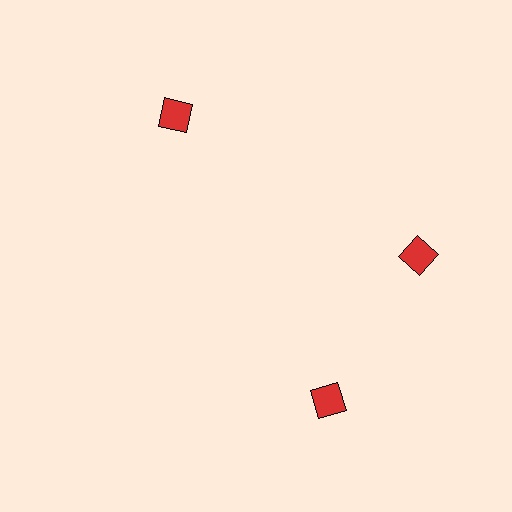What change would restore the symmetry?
The symmetry would be restored by rotating it back into even spacing with its neighbors so that all 3 diamonds sit at equal angles and equal distance from the center.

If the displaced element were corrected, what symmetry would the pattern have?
It would have 3-fold rotational symmetry — the pattern would map onto itself every 120 degrees.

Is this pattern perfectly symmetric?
No. The 3 red diamonds are arranged in a ring, but one element near the 7 o'clock position is rotated out of alignment along the ring, breaking the 3-fold rotational symmetry.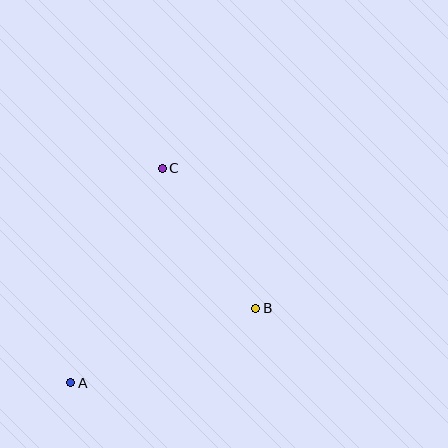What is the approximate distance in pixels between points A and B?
The distance between A and B is approximately 199 pixels.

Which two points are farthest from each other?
Points A and C are farthest from each other.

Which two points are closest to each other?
Points B and C are closest to each other.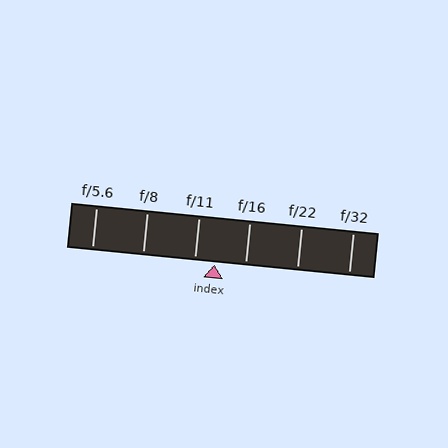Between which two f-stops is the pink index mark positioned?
The index mark is between f/11 and f/16.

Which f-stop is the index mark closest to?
The index mark is closest to f/11.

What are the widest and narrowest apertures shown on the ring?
The widest aperture shown is f/5.6 and the narrowest is f/32.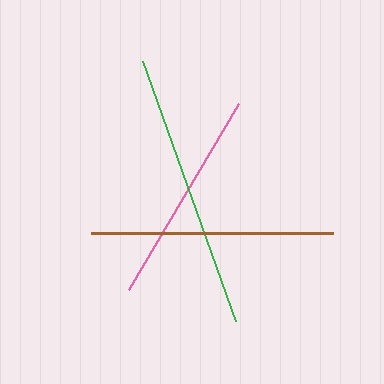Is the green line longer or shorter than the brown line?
The green line is longer than the brown line.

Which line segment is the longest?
The green line is the longest at approximately 276 pixels.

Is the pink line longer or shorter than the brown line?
The brown line is longer than the pink line.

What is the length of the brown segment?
The brown segment is approximately 242 pixels long.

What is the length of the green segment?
The green segment is approximately 276 pixels long.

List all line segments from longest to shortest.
From longest to shortest: green, brown, pink.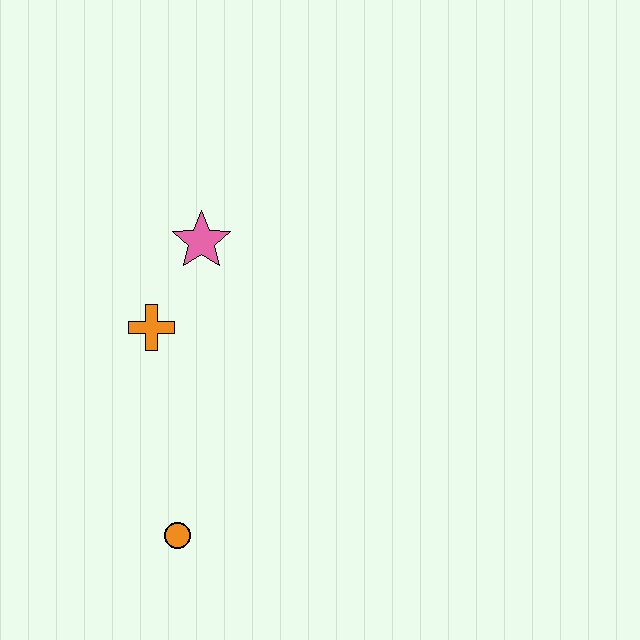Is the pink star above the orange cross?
Yes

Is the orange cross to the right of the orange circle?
No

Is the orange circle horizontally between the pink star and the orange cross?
Yes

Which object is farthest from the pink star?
The orange circle is farthest from the pink star.